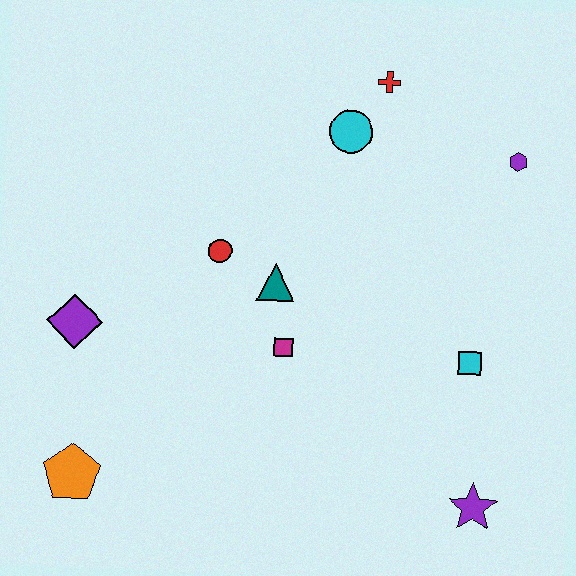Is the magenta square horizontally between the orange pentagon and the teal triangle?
No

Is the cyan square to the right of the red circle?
Yes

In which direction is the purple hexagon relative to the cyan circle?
The purple hexagon is to the right of the cyan circle.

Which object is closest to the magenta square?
The teal triangle is closest to the magenta square.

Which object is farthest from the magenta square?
The purple hexagon is farthest from the magenta square.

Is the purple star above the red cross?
No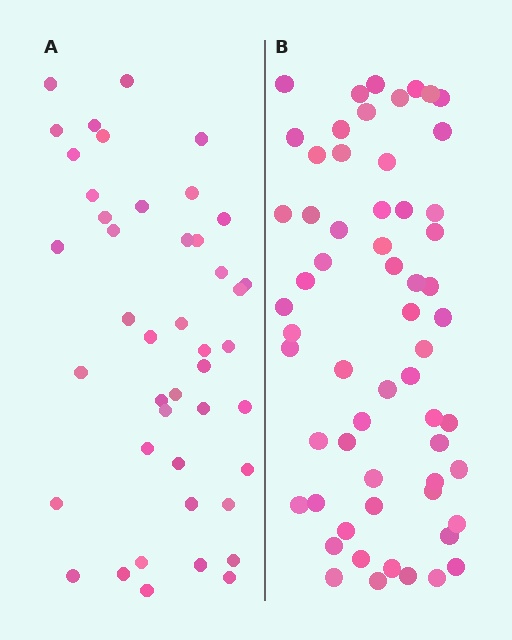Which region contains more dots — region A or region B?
Region B (the right region) has more dots.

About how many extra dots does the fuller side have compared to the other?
Region B has approximately 15 more dots than region A.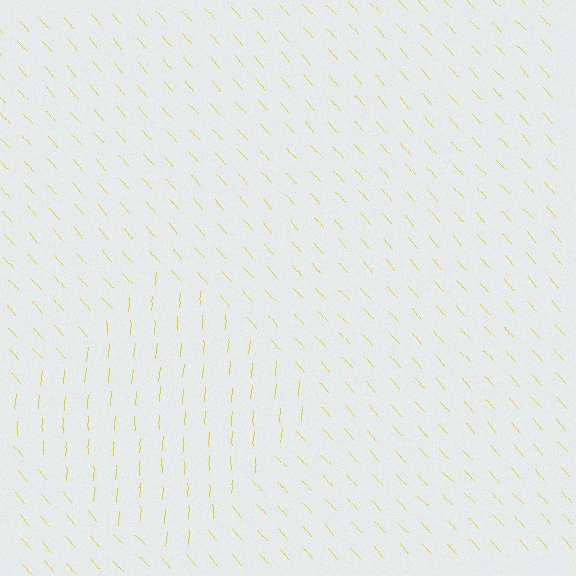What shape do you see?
I see a diamond.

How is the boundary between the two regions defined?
The boundary is defined purely by a change in line orientation (approximately 45 degrees difference). All lines are the same color and thickness.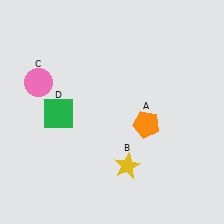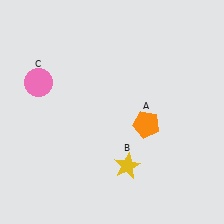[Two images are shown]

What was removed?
The green square (D) was removed in Image 2.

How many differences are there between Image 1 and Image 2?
There is 1 difference between the two images.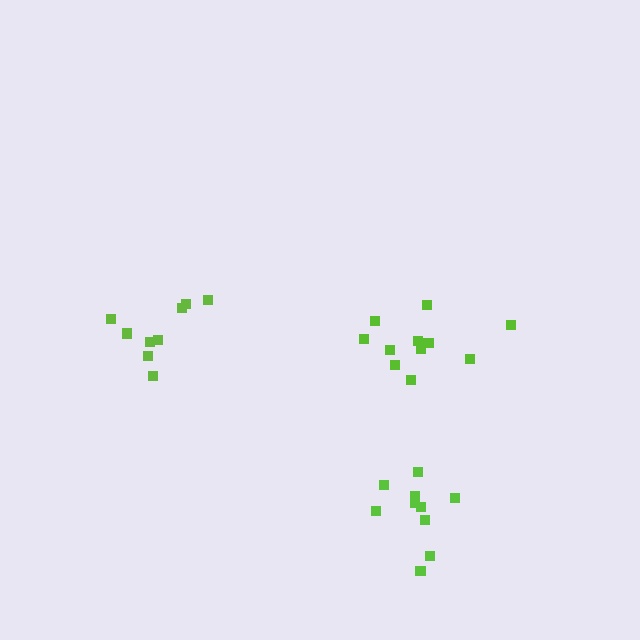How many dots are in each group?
Group 1: 11 dots, Group 2: 9 dots, Group 3: 10 dots (30 total).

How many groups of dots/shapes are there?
There are 3 groups.